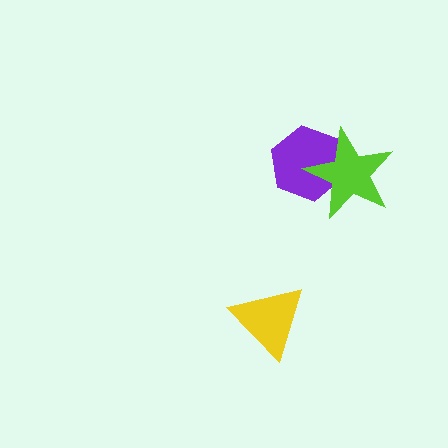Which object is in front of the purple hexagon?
The lime star is in front of the purple hexagon.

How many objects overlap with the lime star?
1 object overlaps with the lime star.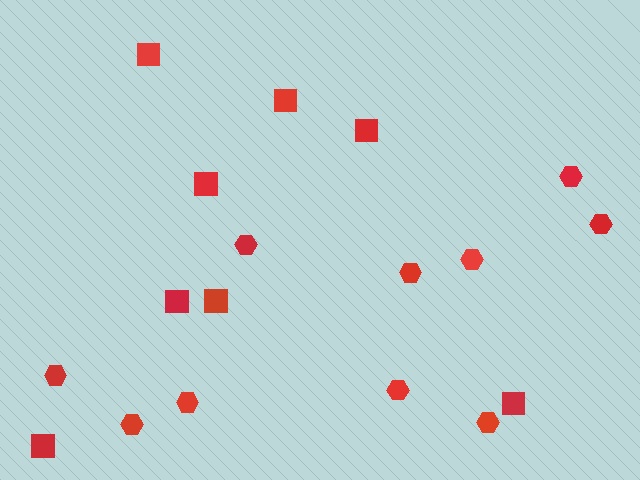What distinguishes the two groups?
There are 2 groups: one group of squares (8) and one group of hexagons (10).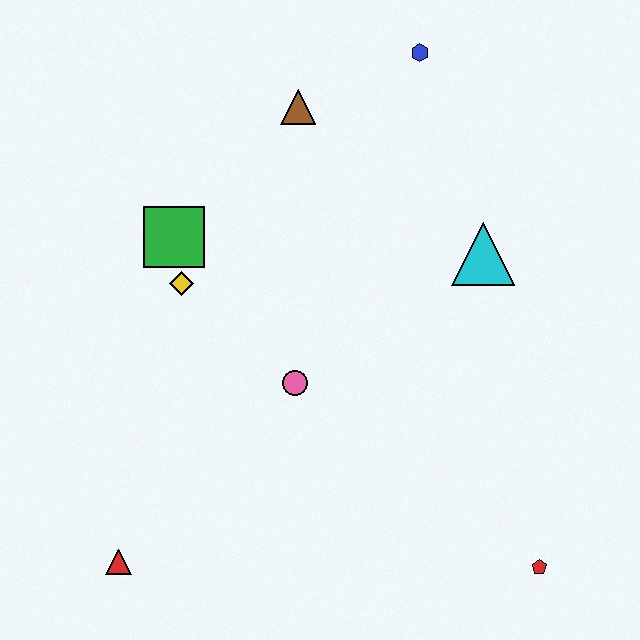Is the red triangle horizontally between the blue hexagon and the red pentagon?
No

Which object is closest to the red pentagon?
The pink circle is closest to the red pentagon.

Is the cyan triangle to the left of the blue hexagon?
No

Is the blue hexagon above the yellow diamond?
Yes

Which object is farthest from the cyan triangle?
The red triangle is farthest from the cyan triangle.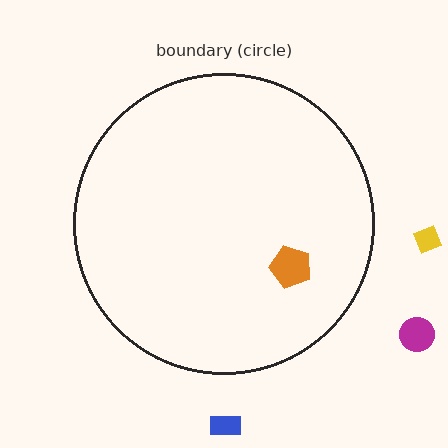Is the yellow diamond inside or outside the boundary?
Outside.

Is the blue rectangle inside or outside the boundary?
Outside.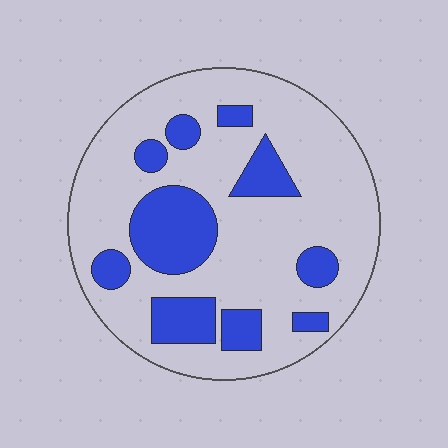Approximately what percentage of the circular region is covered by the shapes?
Approximately 25%.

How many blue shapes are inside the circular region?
10.